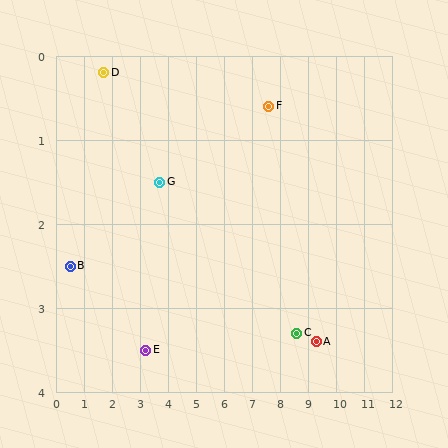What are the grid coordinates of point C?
Point C is at approximately (8.6, 3.3).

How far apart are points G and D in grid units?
Points G and D are about 2.4 grid units apart.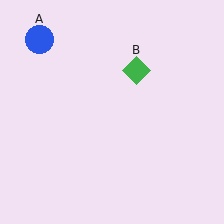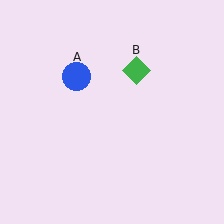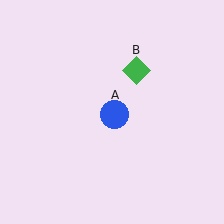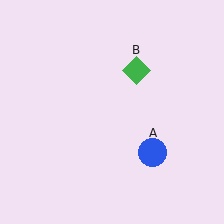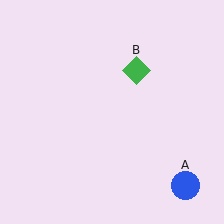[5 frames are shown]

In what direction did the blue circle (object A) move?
The blue circle (object A) moved down and to the right.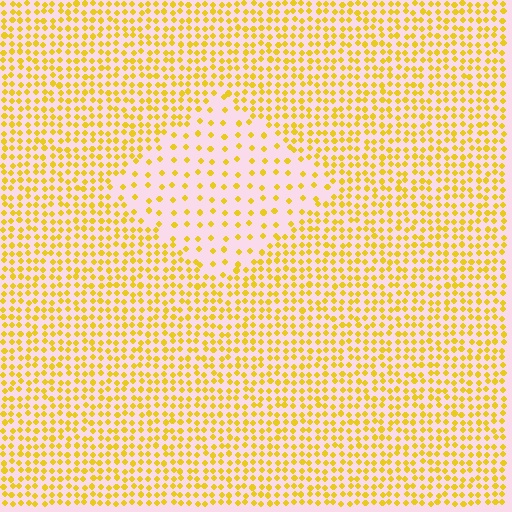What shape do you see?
I see a diamond.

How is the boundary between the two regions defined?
The boundary is defined by a change in element density (approximately 2.6x ratio). All elements are the same color, size, and shape.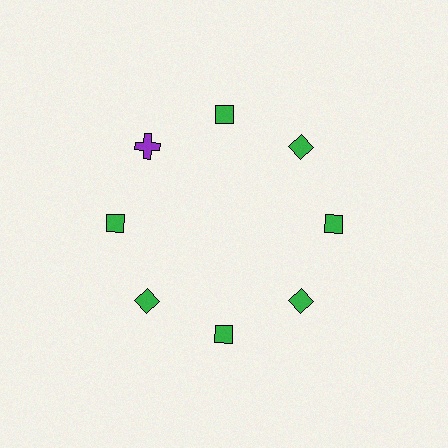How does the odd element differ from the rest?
It differs in both color (purple instead of green) and shape (cross instead of diamond).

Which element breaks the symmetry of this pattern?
The purple cross at roughly the 10 o'clock position breaks the symmetry. All other shapes are green diamonds.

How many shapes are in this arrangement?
There are 8 shapes arranged in a ring pattern.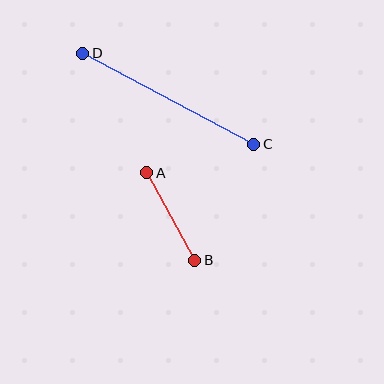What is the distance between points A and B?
The distance is approximately 100 pixels.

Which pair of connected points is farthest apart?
Points C and D are farthest apart.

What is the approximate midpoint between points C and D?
The midpoint is at approximately (168, 99) pixels.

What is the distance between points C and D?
The distance is approximately 194 pixels.